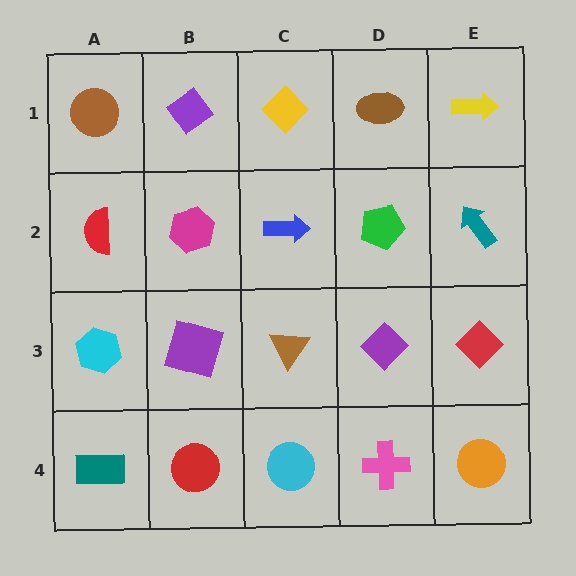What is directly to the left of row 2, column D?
A blue arrow.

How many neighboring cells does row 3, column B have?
4.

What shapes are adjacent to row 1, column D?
A green pentagon (row 2, column D), a yellow diamond (row 1, column C), a yellow arrow (row 1, column E).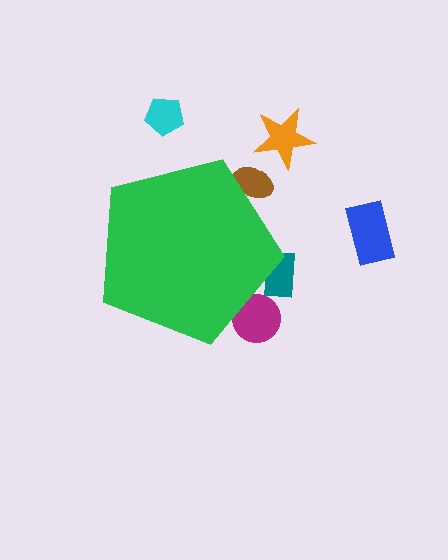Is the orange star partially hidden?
No, the orange star is fully visible.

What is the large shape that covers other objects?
A green pentagon.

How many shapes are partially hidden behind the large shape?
3 shapes are partially hidden.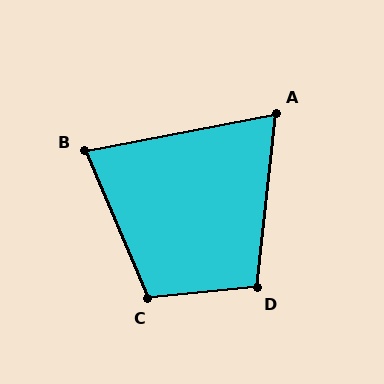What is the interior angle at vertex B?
Approximately 78 degrees (acute).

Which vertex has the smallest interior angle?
A, at approximately 73 degrees.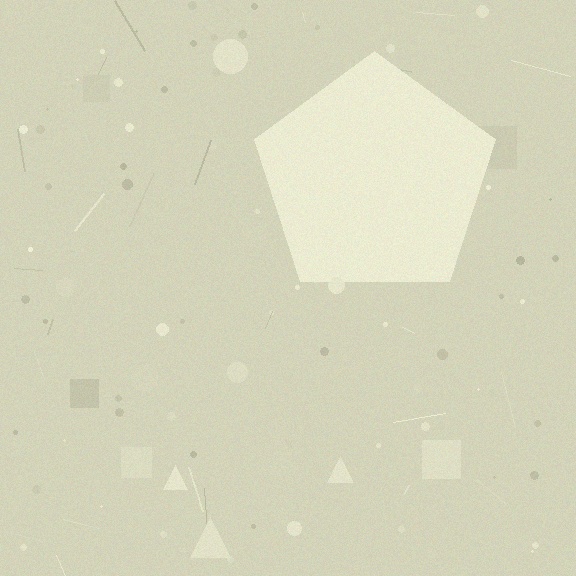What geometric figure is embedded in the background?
A pentagon is embedded in the background.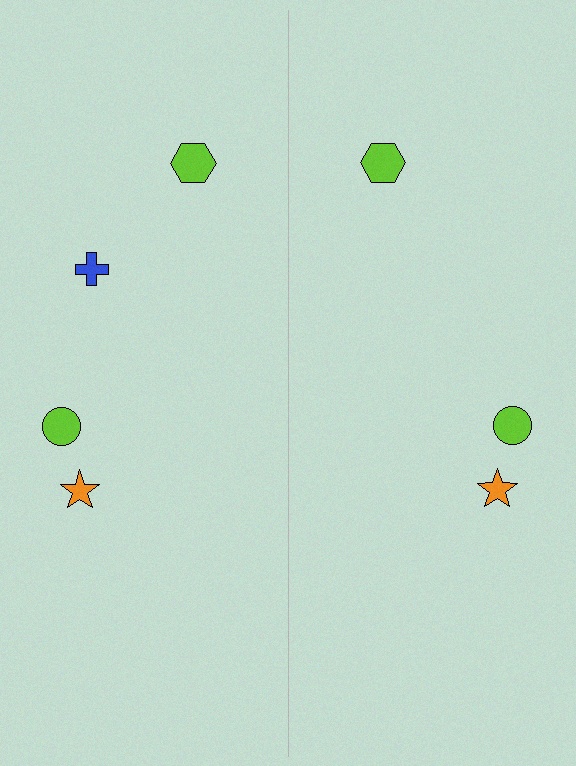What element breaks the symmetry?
A blue cross is missing from the right side.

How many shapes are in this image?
There are 7 shapes in this image.